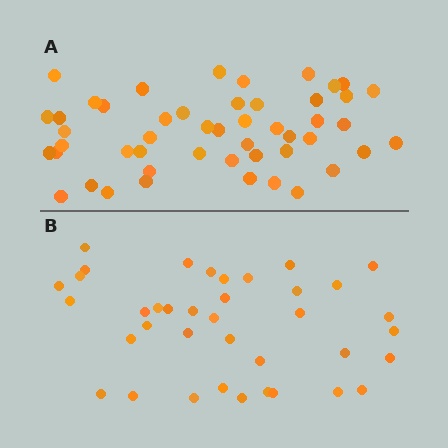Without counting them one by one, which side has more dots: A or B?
Region A (the top region) has more dots.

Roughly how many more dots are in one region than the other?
Region A has roughly 12 or so more dots than region B.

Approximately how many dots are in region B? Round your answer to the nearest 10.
About 40 dots. (The exact count is 38, which rounds to 40.)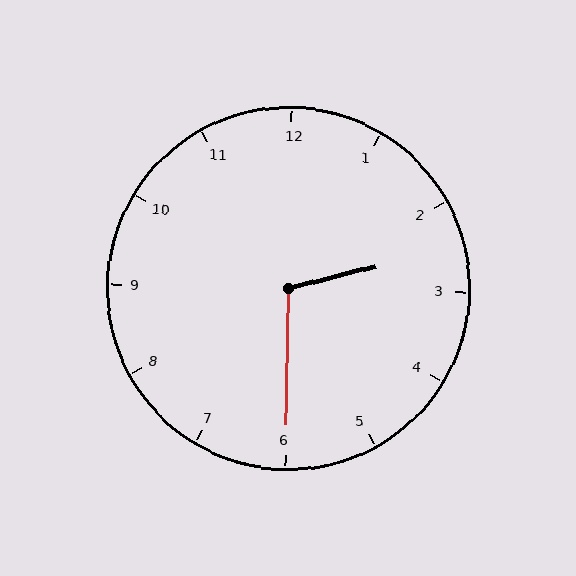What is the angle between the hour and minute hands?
Approximately 105 degrees.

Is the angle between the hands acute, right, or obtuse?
It is obtuse.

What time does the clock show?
2:30.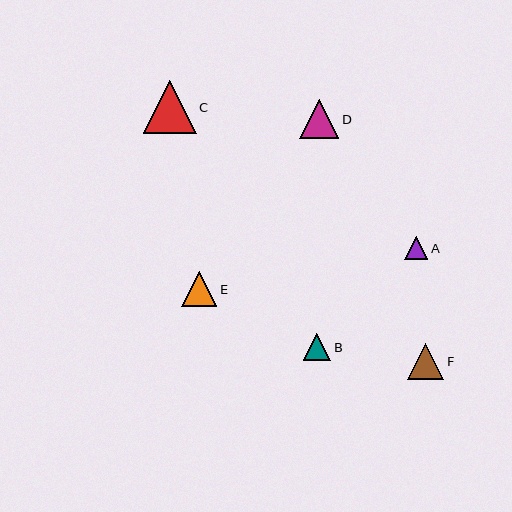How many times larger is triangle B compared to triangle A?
Triangle B is approximately 1.2 times the size of triangle A.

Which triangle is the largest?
Triangle C is the largest with a size of approximately 53 pixels.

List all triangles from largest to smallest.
From largest to smallest: C, D, F, E, B, A.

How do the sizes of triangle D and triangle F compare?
Triangle D and triangle F are approximately the same size.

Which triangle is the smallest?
Triangle A is the smallest with a size of approximately 23 pixels.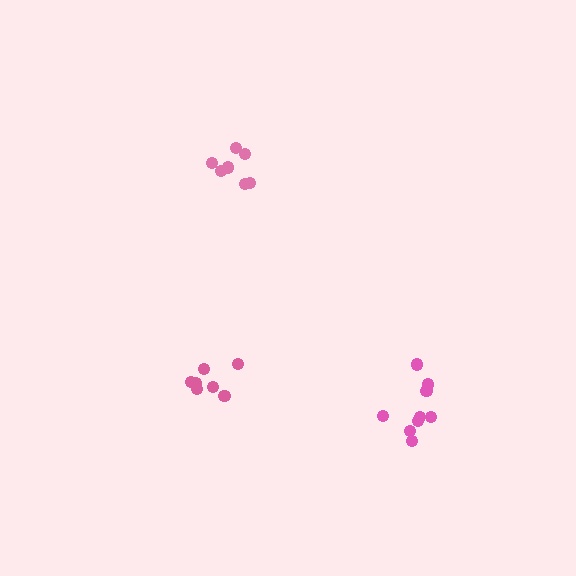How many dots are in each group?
Group 1: 7 dots, Group 2: 7 dots, Group 3: 9 dots (23 total).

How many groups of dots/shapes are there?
There are 3 groups.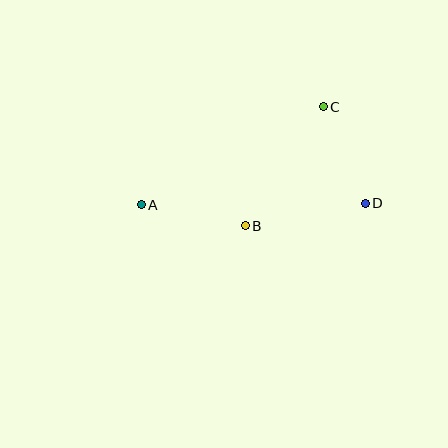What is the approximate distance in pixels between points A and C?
The distance between A and C is approximately 207 pixels.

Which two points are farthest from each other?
Points A and D are farthest from each other.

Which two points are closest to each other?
Points C and D are closest to each other.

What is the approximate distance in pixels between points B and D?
The distance between B and D is approximately 122 pixels.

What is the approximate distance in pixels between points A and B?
The distance between A and B is approximately 106 pixels.